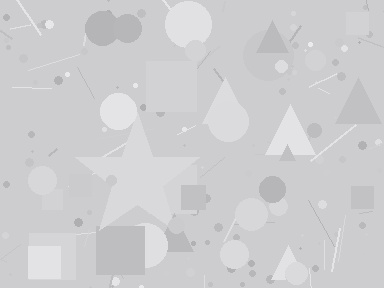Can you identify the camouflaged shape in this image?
The camouflaged shape is a star.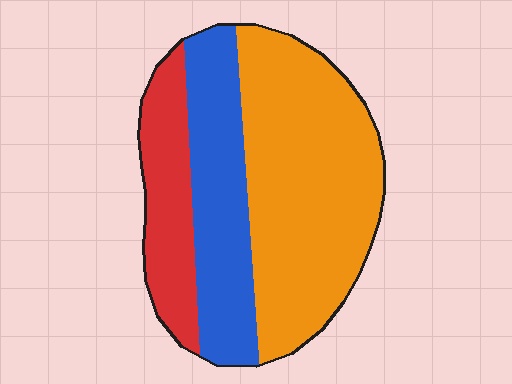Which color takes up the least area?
Red, at roughly 20%.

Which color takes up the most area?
Orange, at roughly 55%.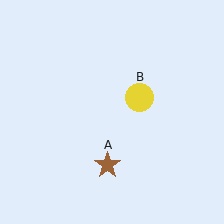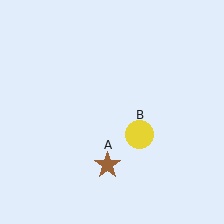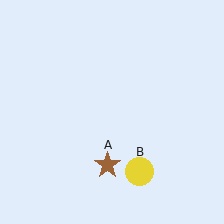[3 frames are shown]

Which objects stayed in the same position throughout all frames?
Brown star (object A) remained stationary.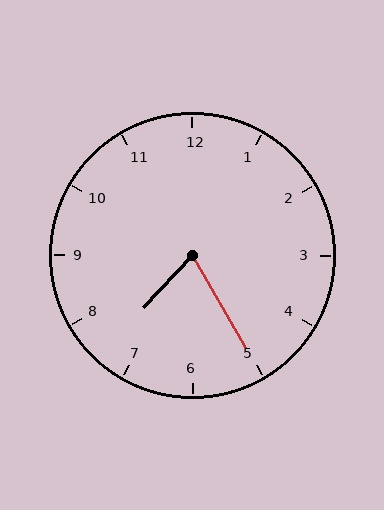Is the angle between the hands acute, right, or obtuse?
It is acute.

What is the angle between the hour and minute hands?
Approximately 72 degrees.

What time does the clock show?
7:25.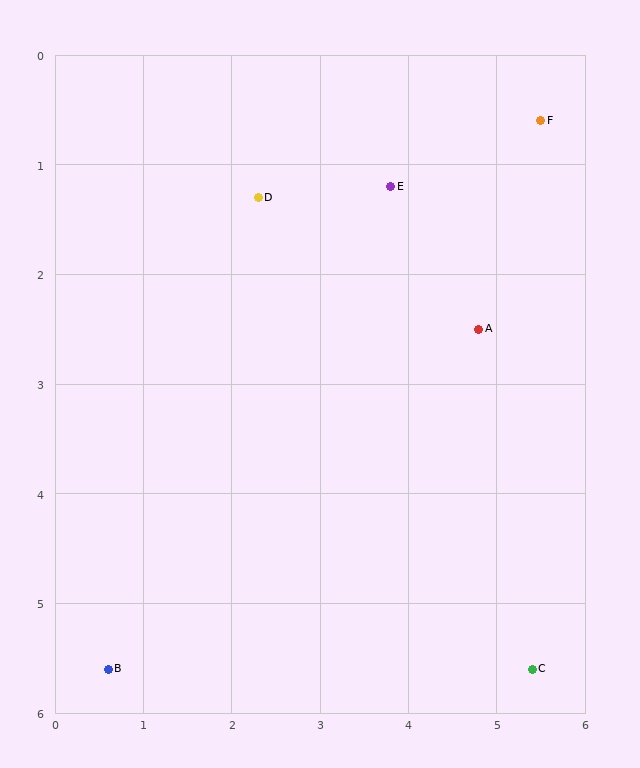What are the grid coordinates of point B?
Point B is at approximately (0.6, 5.6).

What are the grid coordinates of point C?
Point C is at approximately (5.4, 5.6).